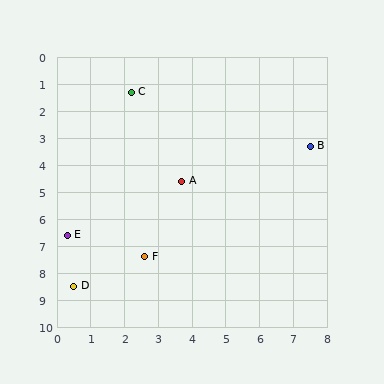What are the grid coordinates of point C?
Point C is at approximately (2.2, 1.3).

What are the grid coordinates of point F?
Point F is at approximately (2.6, 7.4).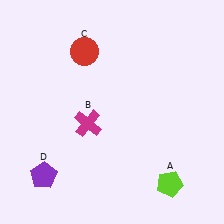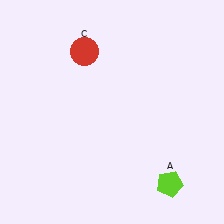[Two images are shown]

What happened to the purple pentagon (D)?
The purple pentagon (D) was removed in Image 2. It was in the bottom-left area of Image 1.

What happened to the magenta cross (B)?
The magenta cross (B) was removed in Image 2. It was in the bottom-left area of Image 1.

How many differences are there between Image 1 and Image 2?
There are 2 differences between the two images.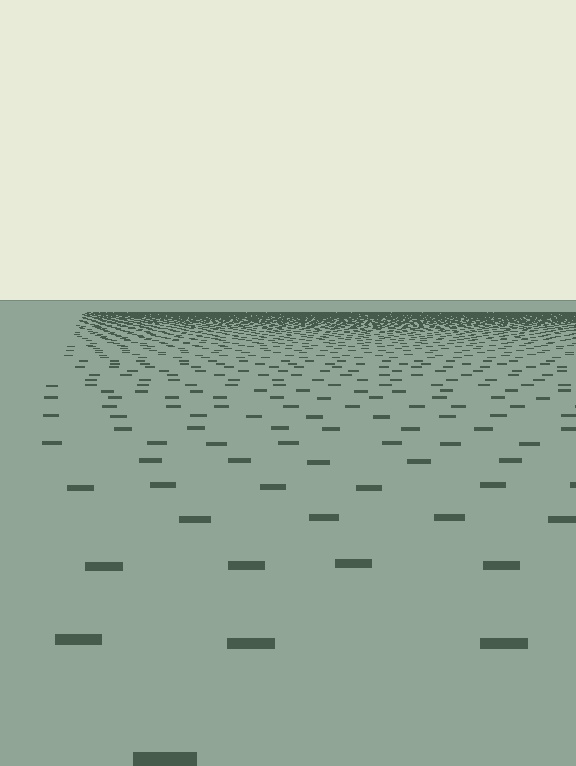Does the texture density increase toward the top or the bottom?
Density increases toward the top.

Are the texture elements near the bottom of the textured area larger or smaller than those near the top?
Larger. Near the bottom, elements are closer to the viewer and appear at a bigger on-screen size.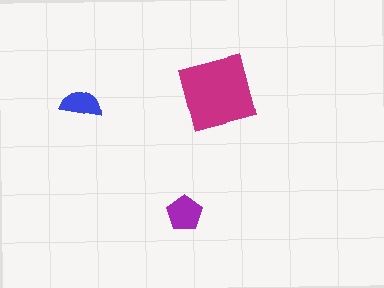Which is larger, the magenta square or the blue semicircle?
The magenta square.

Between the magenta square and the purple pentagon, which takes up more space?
The magenta square.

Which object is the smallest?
The blue semicircle.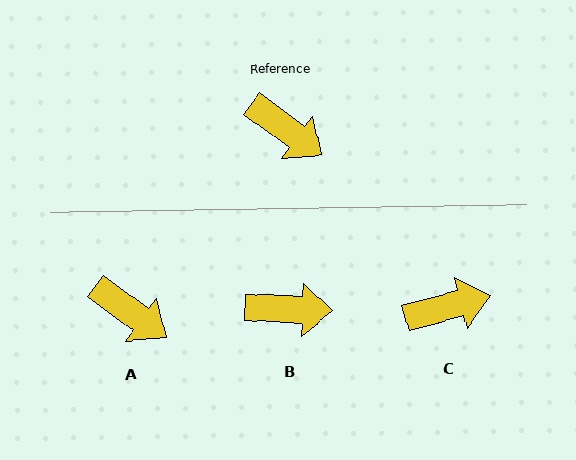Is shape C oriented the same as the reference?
No, it is off by about 51 degrees.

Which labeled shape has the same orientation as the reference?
A.